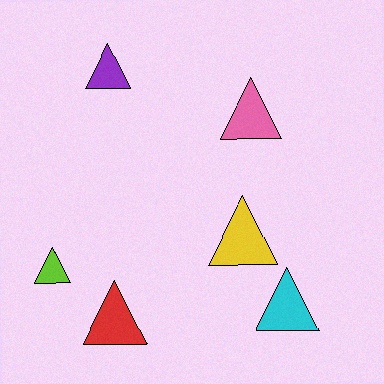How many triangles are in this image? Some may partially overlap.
There are 6 triangles.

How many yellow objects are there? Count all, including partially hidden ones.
There is 1 yellow object.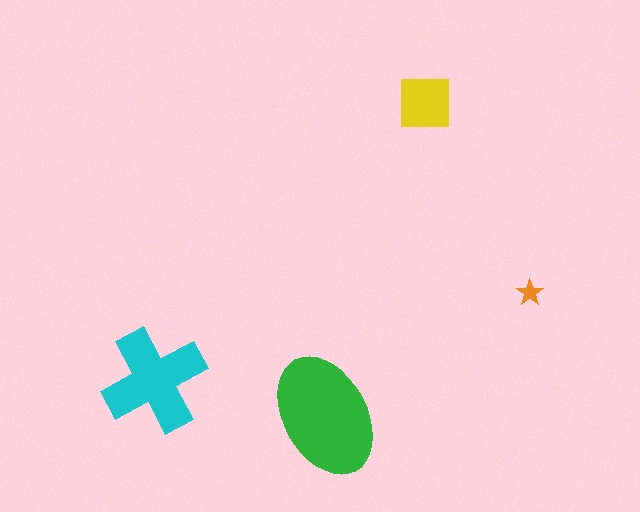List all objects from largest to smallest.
The green ellipse, the cyan cross, the yellow square, the orange star.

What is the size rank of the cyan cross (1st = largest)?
2nd.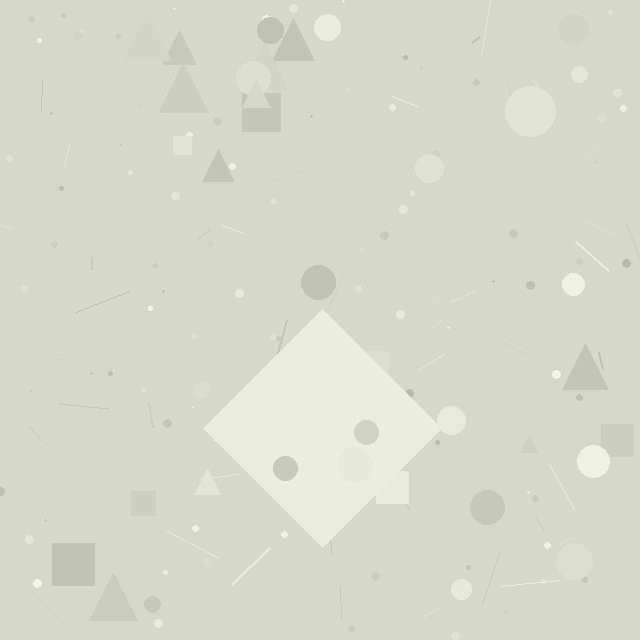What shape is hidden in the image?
A diamond is hidden in the image.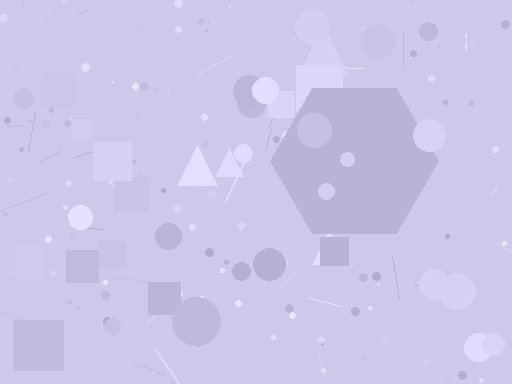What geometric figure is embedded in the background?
A hexagon is embedded in the background.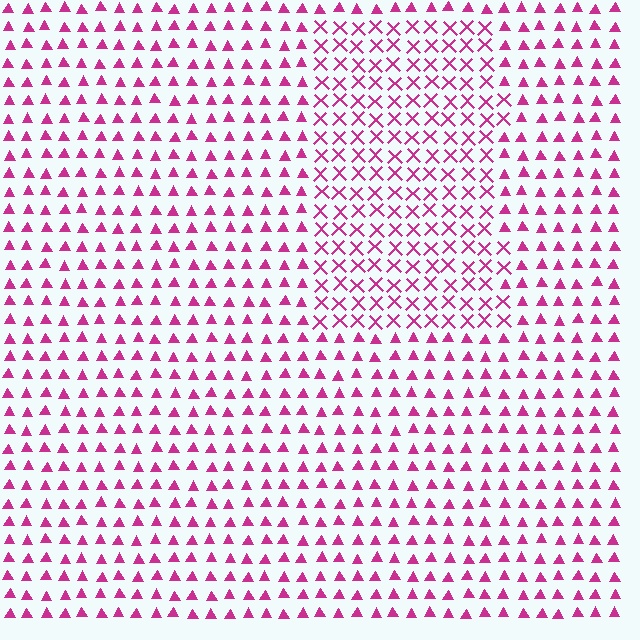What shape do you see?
I see a rectangle.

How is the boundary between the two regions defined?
The boundary is defined by a change in element shape: X marks inside vs. triangles outside. All elements share the same color and spacing.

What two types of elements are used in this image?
The image uses X marks inside the rectangle region and triangles outside it.